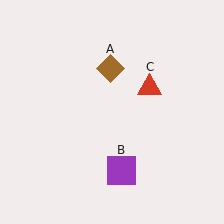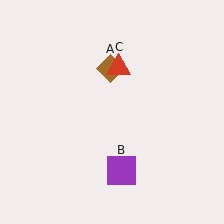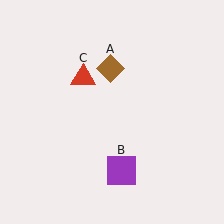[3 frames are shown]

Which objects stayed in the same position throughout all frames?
Brown diamond (object A) and purple square (object B) remained stationary.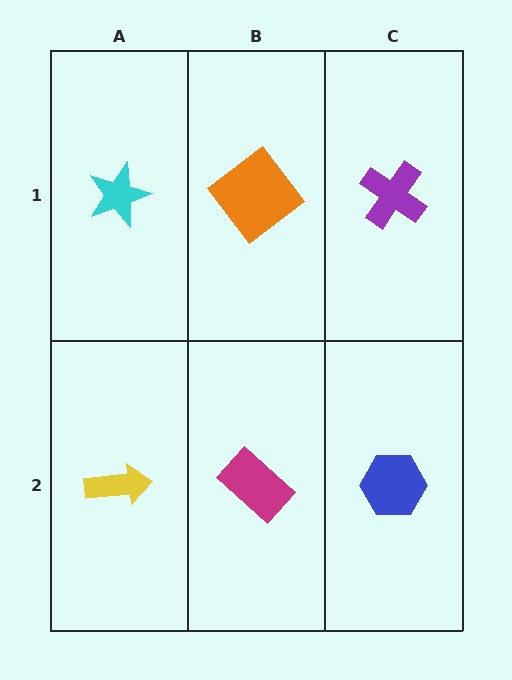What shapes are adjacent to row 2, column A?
A cyan star (row 1, column A), a magenta rectangle (row 2, column B).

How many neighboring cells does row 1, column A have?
2.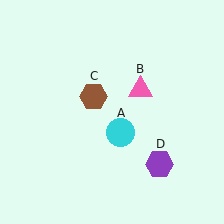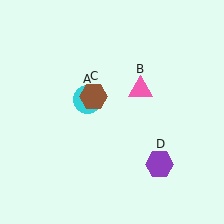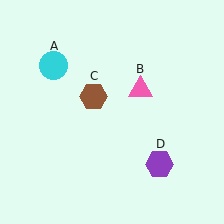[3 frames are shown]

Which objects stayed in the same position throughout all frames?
Pink triangle (object B) and brown hexagon (object C) and purple hexagon (object D) remained stationary.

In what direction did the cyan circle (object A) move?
The cyan circle (object A) moved up and to the left.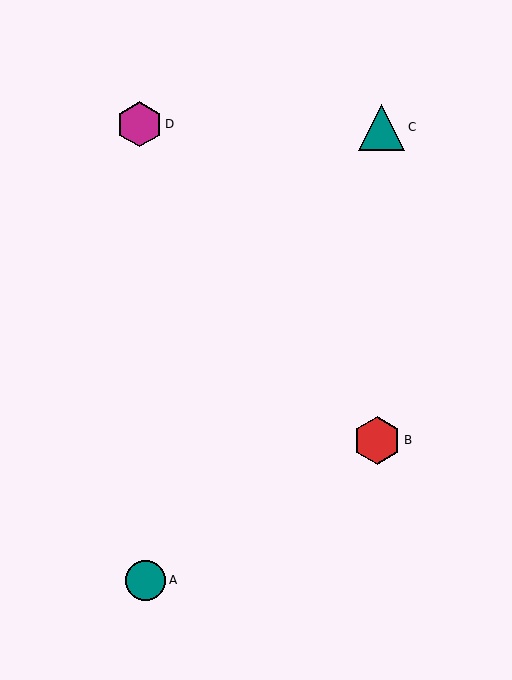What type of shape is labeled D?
Shape D is a magenta hexagon.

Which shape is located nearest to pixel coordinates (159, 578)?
The teal circle (labeled A) at (146, 580) is nearest to that location.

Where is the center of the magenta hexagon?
The center of the magenta hexagon is at (139, 124).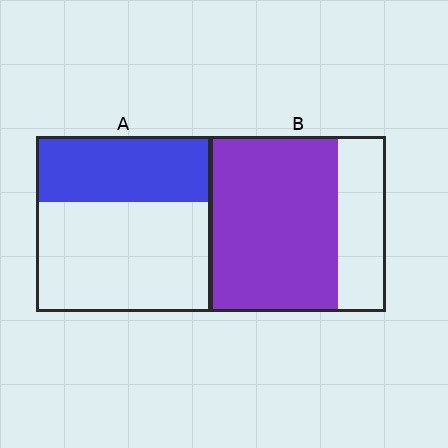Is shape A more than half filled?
No.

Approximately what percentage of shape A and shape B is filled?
A is approximately 40% and B is approximately 75%.